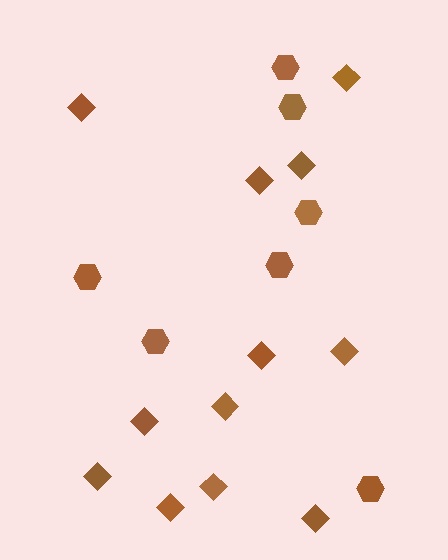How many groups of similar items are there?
There are 2 groups: one group of hexagons (7) and one group of diamonds (12).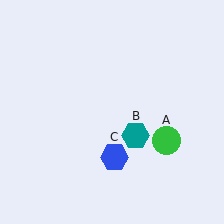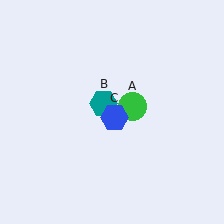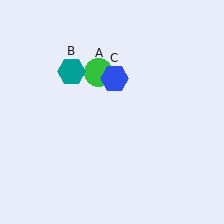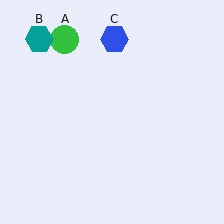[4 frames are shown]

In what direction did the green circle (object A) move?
The green circle (object A) moved up and to the left.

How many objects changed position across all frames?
3 objects changed position: green circle (object A), teal hexagon (object B), blue hexagon (object C).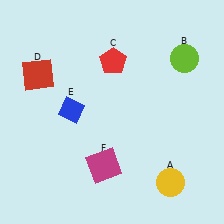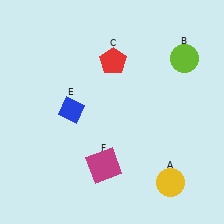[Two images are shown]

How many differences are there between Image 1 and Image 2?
There is 1 difference between the two images.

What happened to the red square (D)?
The red square (D) was removed in Image 2. It was in the top-left area of Image 1.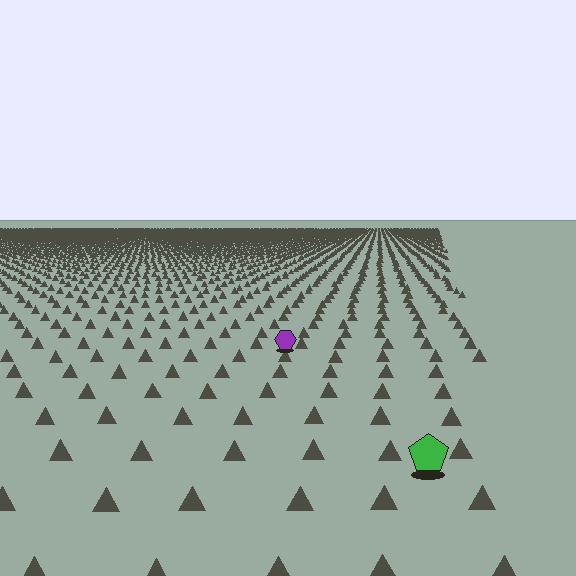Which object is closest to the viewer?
The green pentagon is closest. The texture marks near it are larger and more spread out.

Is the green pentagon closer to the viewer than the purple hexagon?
Yes. The green pentagon is closer — you can tell from the texture gradient: the ground texture is coarser near it.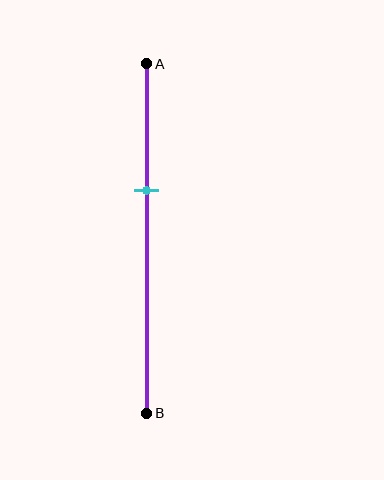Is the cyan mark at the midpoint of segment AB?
No, the mark is at about 35% from A, not at the 50% midpoint.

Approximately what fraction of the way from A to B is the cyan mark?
The cyan mark is approximately 35% of the way from A to B.